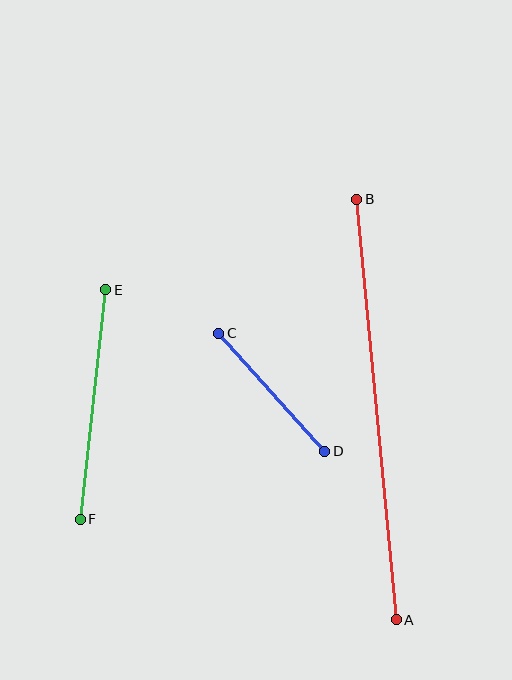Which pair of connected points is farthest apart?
Points A and B are farthest apart.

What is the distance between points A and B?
The distance is approximately 422 pixels.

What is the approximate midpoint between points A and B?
The midpoint is at approximately (377, 410) pixels.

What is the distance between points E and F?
The distance is approximately 231 pixels.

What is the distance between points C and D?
The distance is approximately 159 pixels.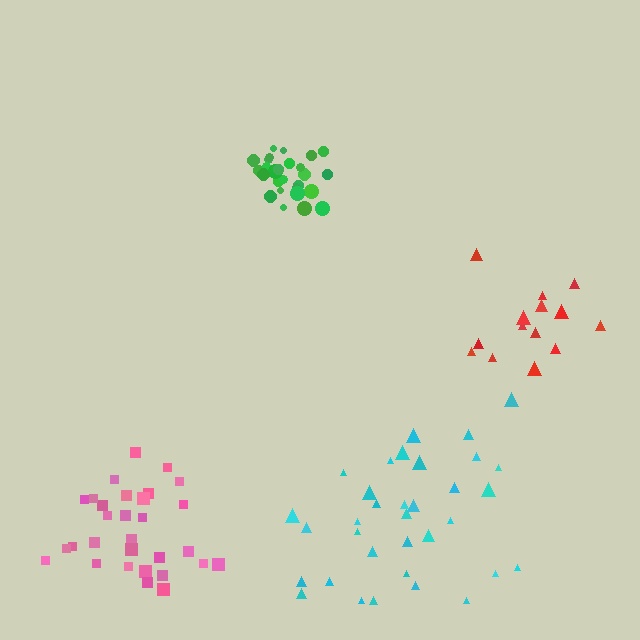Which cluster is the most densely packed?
Green.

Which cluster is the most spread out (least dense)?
Cyan.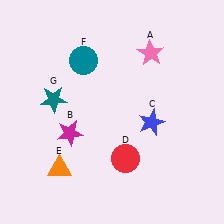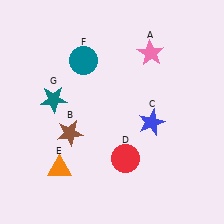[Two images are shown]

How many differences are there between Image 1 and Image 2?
There is 1 difference between the two images.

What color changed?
The star (B) changed from magenta in Image 1 to brown in Image 2.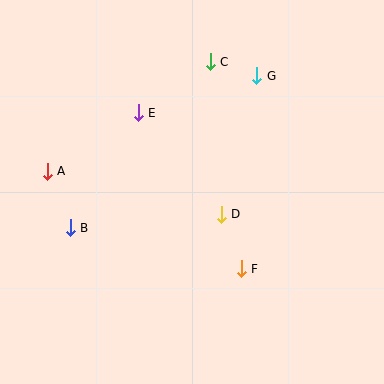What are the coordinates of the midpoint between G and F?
The midpoint between G and F is at (249, 172).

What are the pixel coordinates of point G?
Point G is at (257, 76).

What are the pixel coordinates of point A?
Point A is at (47, 171).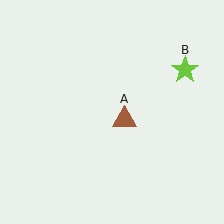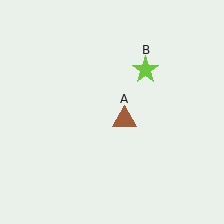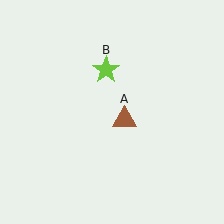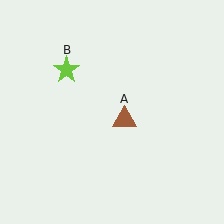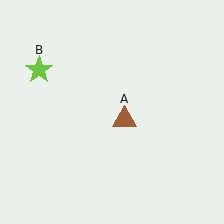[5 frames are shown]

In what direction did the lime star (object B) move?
The lime star (object B) moved left.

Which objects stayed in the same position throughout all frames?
Brown triangle (object A) remained stationary.